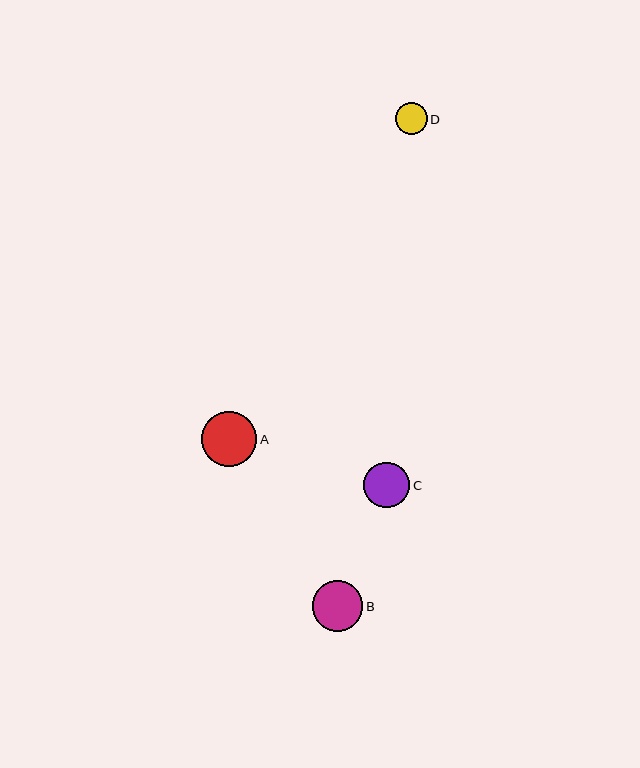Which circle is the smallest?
Circle D is the smallest with a size of approximately 31 pixels.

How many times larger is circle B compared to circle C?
Circle B is approximately 1.1 times the size of circle C.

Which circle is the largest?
Circle A is the largest with a size of approximately 55 pixels.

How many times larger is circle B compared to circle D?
Circle B is approximately 1.6 times the size of circle D.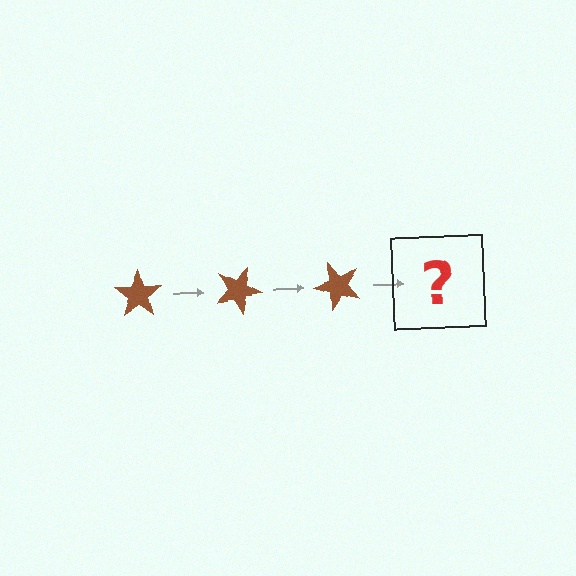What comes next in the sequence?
The next element should be a brown star rotated 75 degrees.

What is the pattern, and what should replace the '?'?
The pattern is that the star rotates 25 degrees each step. The '?' should be a brown star rotated 75 degrees.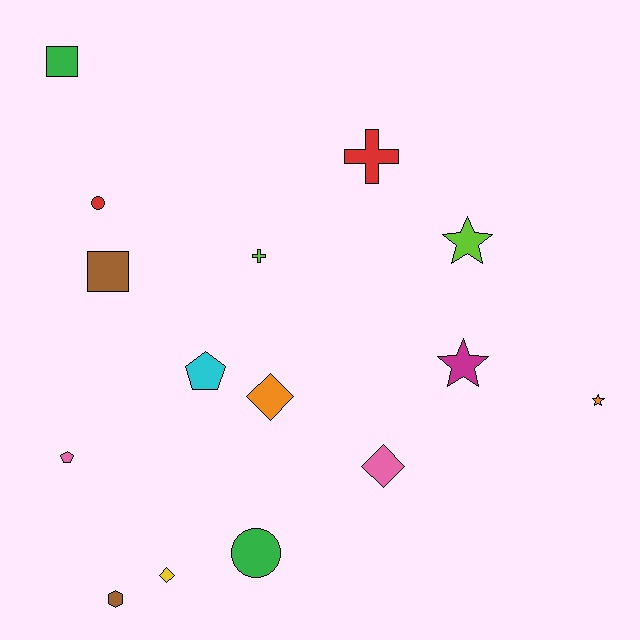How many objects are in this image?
There are 15 objects.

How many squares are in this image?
There are 2 squares.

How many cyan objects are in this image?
There is 1 cyan object.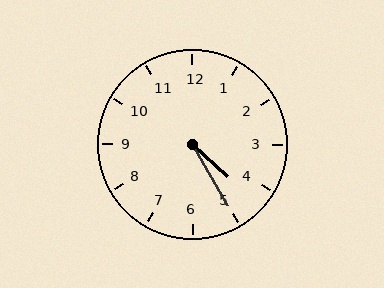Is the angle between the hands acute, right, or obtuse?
It is acute.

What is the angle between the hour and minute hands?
Approximately 18 degrees.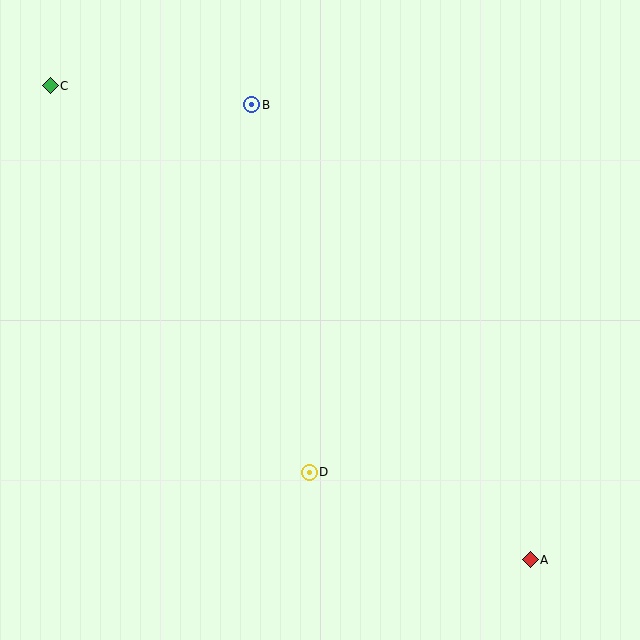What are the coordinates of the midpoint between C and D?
The midpoint between C and D is at (180, 279).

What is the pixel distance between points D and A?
The distance between D and A is 238 pixels.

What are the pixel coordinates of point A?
Point A is at (530, 560).